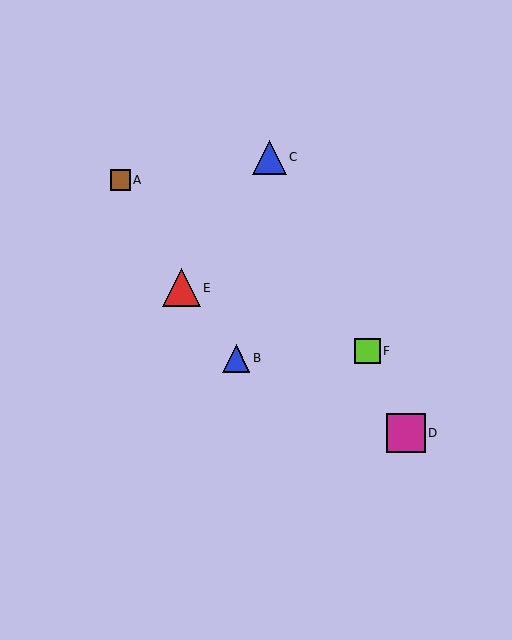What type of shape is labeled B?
Shape B is a blue triangle.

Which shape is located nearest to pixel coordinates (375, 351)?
The lime square (labeled F) at (367, 351) is nearest to that location.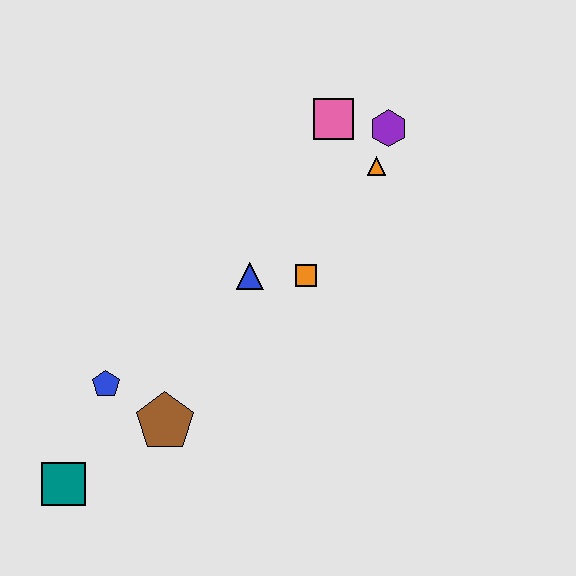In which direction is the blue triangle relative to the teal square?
The blue triangle is above the teal square.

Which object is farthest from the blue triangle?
The teal square is farthest from the blue triangle.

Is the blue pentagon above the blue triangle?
No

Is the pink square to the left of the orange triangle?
Yes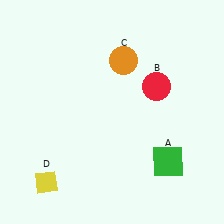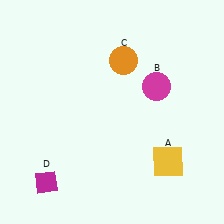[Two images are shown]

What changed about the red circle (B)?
In Image 1, B is red. In Image 2, it changed to magenta.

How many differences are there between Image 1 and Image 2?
There are 3 differences between the two images.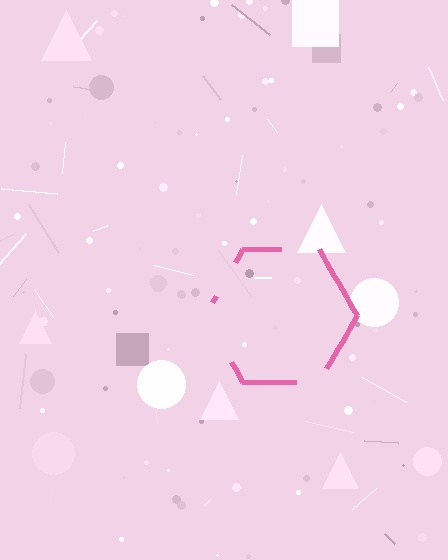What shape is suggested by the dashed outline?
The dashed outline suggests a hexagon.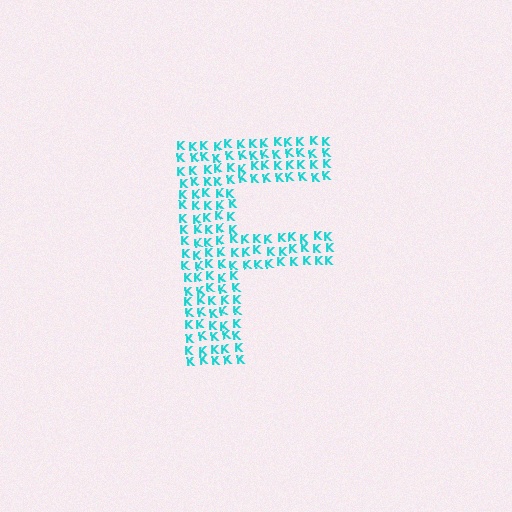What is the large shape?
The large shape is the letter F.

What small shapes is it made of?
It is made of small letter K's.